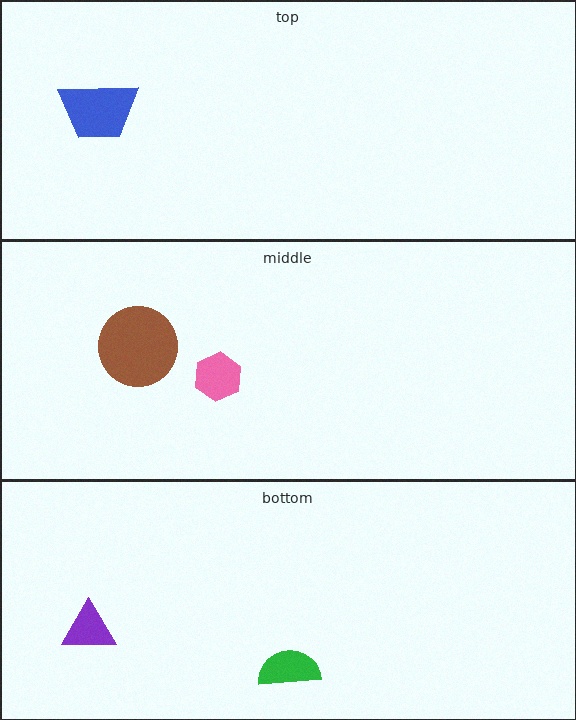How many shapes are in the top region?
1.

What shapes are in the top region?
The blue trapezoid.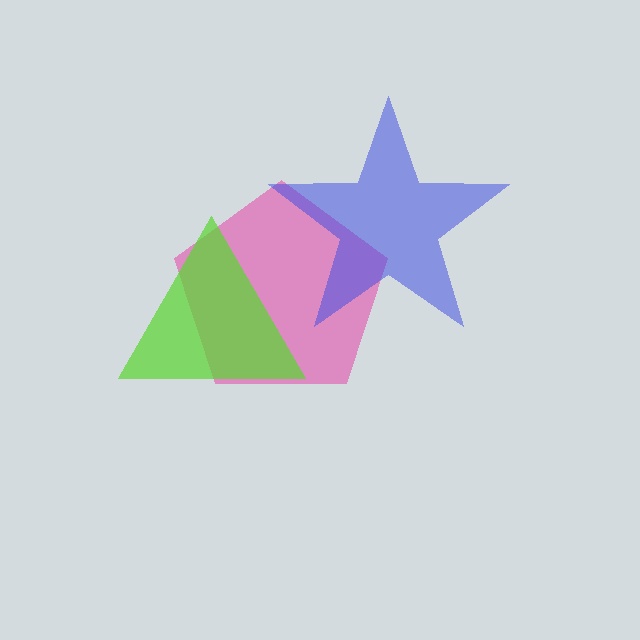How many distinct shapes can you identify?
There are 3 distinct shapes: a pink pentagon, a blue star, a lime triangle.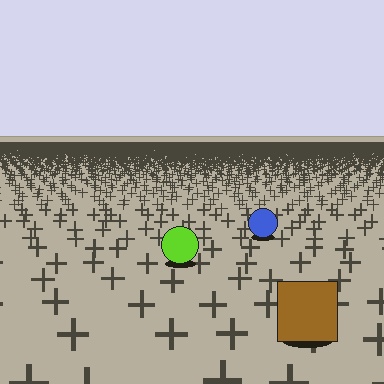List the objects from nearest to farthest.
From nearest to farthest: the brown square, the lime circle, the blue circle.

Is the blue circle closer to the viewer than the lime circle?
No. The lime circle is closer — you can tell from the texture gradient: the ground texture is coarser near it.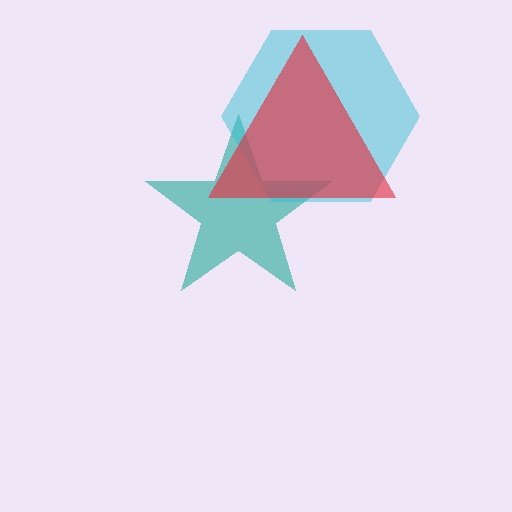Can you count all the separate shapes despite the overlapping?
Yes, there are 3 separate shapes.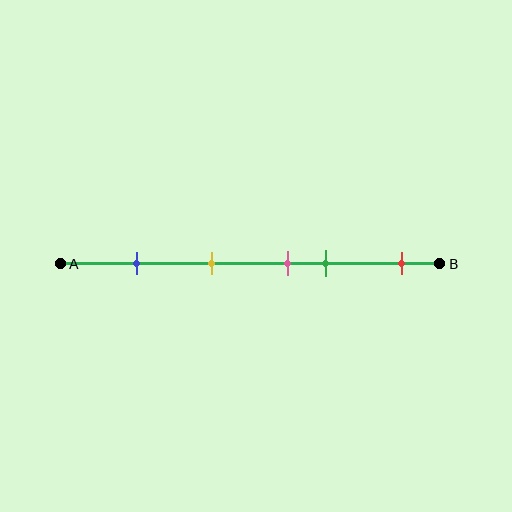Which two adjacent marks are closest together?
The pink and green marks are the closest adjacent pair.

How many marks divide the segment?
There are 5 marks dividing the segment.